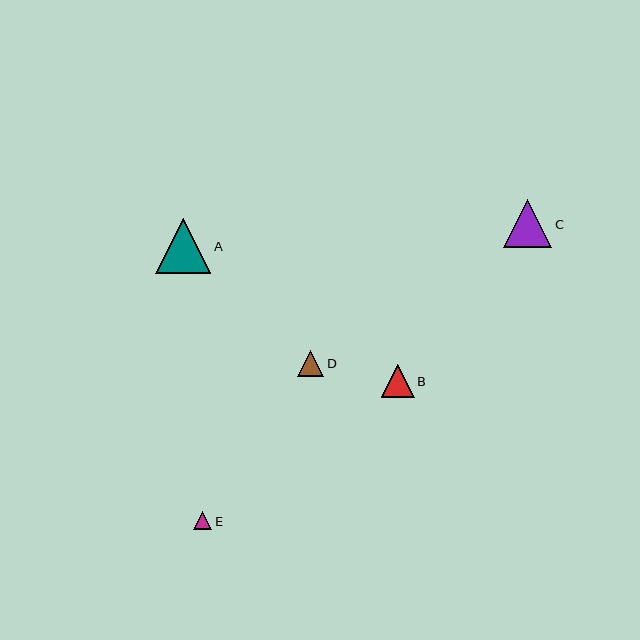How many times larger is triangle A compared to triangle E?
Triangle A is approximately 3.1 times the size of triangle E.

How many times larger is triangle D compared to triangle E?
Triangle D is approximately 1.5 times the size of triangle E.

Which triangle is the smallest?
Triangle E is the smallest with a size of approximately 18 pixels.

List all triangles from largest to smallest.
From largest to smallest: A, C, B, D, E.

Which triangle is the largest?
Triangle A is the largest with a size of approximately 55 pixels.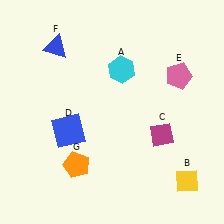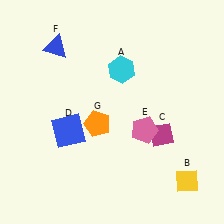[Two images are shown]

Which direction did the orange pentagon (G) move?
The orange pentagon (G) moved up.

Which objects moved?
The objects that moved are: the pink pentagon (E), the orange pentagon (G).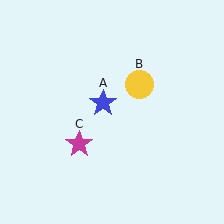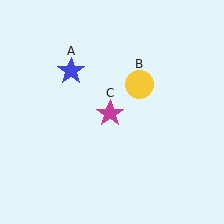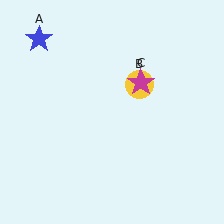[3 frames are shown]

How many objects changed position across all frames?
2 objects changed position: blue star (object A), magenta star (object C).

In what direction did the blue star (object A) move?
The blue star (object A) moved up and to the left.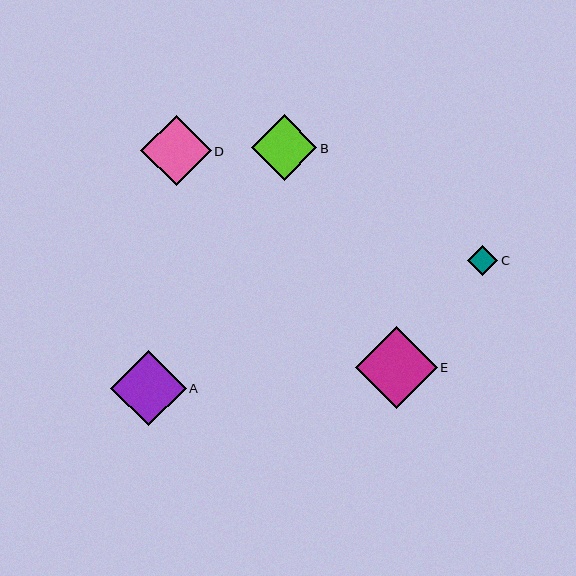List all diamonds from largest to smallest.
From largest to smallest: E, A, D, B, C.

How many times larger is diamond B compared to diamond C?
Diamond B is approximately 2.2 times the size of diamond C.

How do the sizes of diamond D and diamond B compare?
Diamond D and diamond B are approximately the same size.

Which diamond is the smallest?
Diamond C is the smallest with a size of approximately 30 pixels.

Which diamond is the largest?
Diamond E is the largest with a size of approximately 82 pixels.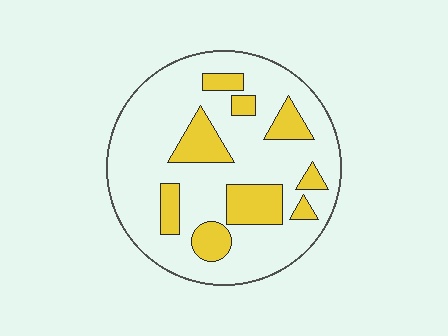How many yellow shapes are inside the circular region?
9.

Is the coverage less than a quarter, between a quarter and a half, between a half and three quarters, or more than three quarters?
Less than a quarter.